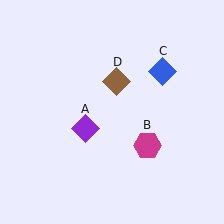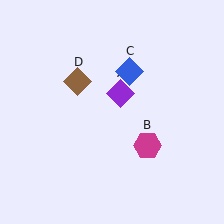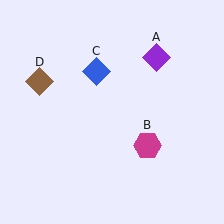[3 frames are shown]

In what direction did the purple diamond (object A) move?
The purple diamond (object A) moved up and to the right.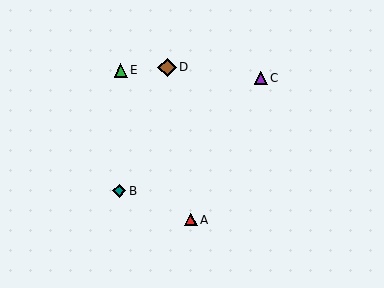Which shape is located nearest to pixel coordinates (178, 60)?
The brown diamond (labeled D) at (167, 67) is nearest to that location.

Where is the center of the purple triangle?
The center of the purple triangle is at (261, 78).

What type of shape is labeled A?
Shape A is a red triangle.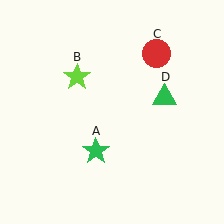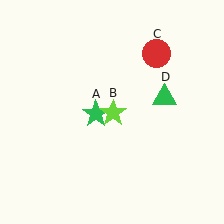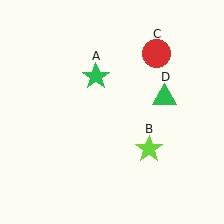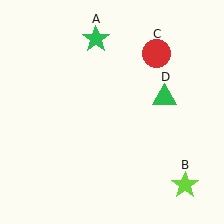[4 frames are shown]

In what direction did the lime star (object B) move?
The lime star (object B) moved down and to the right.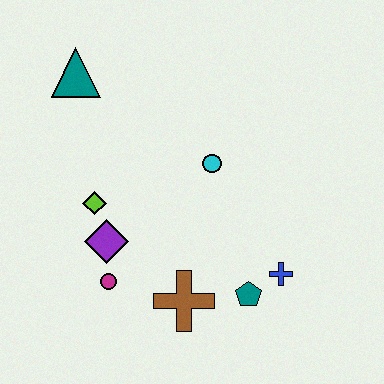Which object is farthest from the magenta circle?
The teal triangle is farthest from the magenta circle.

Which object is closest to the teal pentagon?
The blue cross is closest to the teal pentagon.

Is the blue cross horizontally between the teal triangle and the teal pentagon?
No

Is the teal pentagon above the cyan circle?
No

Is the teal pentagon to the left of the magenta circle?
No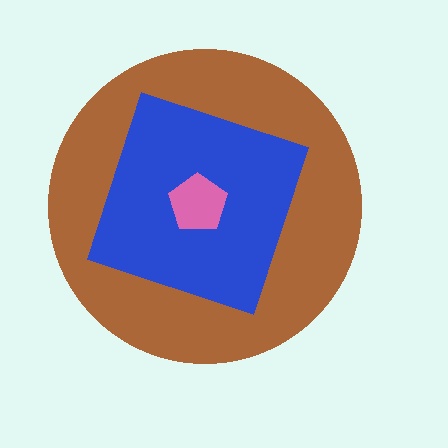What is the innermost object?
The pink pentagon.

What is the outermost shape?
The brown circle.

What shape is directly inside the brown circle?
The blue diamond.